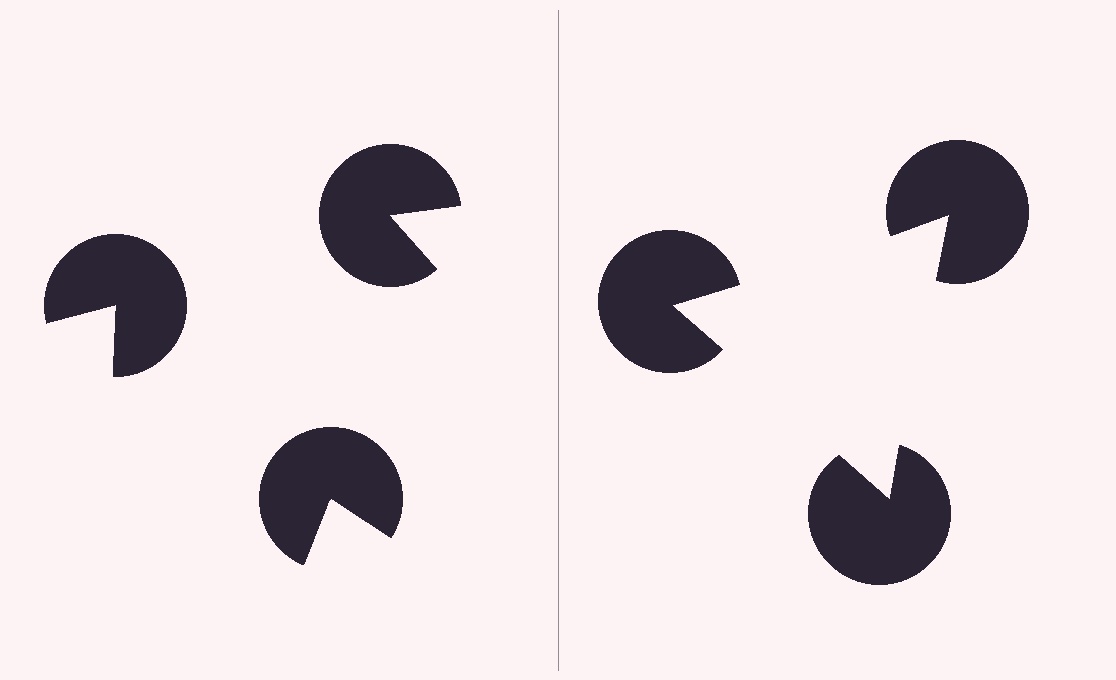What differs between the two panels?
The pac-man discs are positioned identically on both sides; only the wedge orientations differ. On the right they align to a triangle; on the left they are misaligned.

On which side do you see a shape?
An illusory triangle appears on the right side. On the left side the wedge cuts are rotated, so no coherent shape forms.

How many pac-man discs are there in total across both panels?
6 — 3 on each side.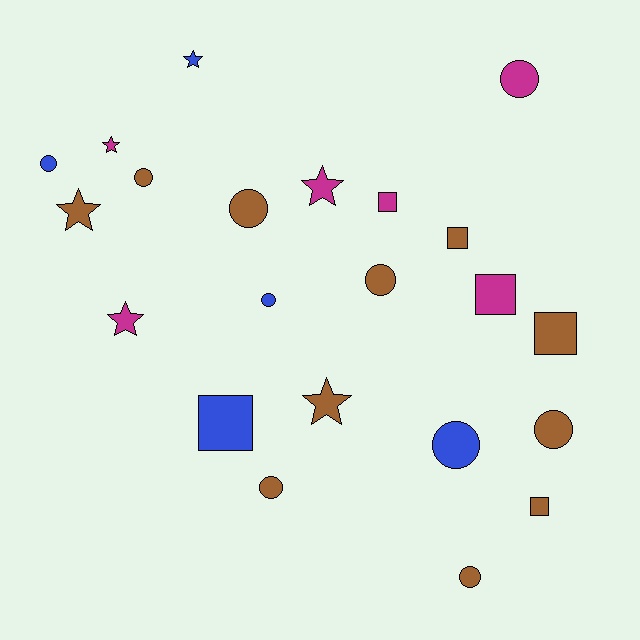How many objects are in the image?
There are 22 objects.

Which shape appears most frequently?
Circle, with 10 objects.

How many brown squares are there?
There are 3 brown squares.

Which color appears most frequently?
Brown, with 11 objects.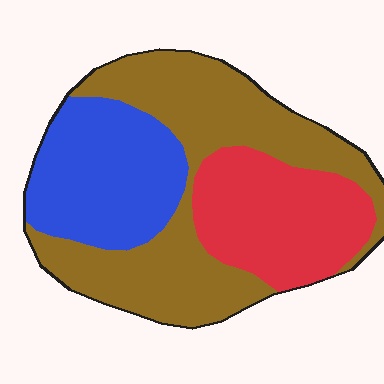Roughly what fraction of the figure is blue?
Blue takes up about one quarter (1/4) of the figure.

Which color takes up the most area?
Brown, at roughly 45%.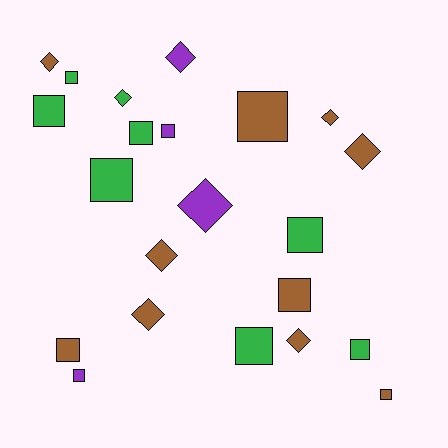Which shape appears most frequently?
Square, with 13 objects.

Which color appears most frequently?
Brown, with 10 objects.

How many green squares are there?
There are 7 green squares.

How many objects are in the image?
There are 22 objects.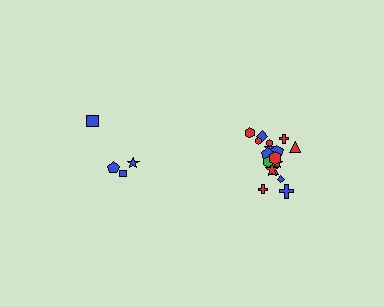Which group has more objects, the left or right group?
The right group.